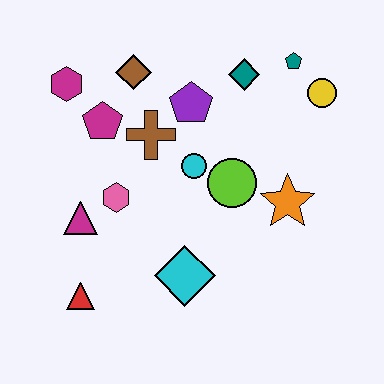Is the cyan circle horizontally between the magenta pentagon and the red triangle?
No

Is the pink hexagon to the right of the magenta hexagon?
Yes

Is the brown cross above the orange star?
Yes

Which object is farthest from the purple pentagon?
The red triangle is farthest from the purple pentagon.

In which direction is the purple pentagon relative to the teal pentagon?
The purple pentagon is to the left of the teal pentagon.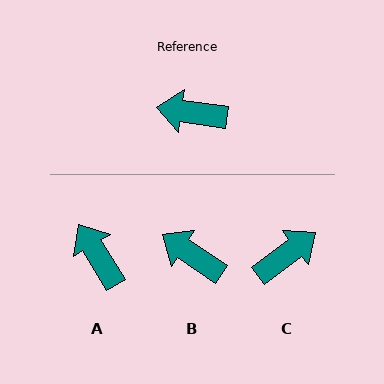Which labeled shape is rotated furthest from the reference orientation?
C, about 134 degrees away.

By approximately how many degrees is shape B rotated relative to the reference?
Approximately 25 degrees clockwise.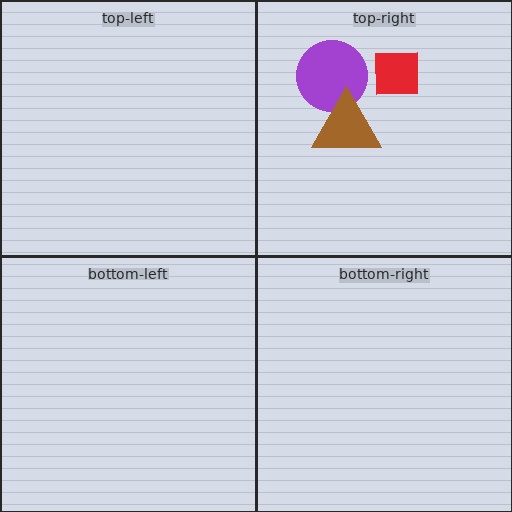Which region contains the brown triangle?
The top-right region.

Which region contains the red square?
The top-right region.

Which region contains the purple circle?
The top-right region.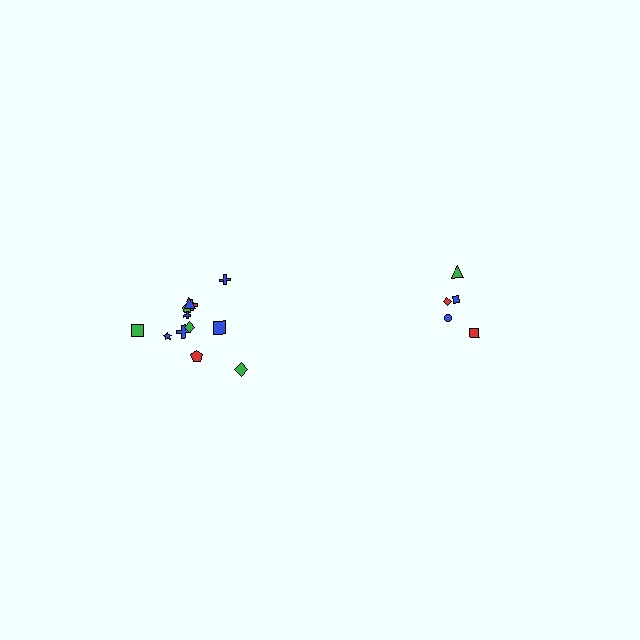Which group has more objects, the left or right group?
The left group.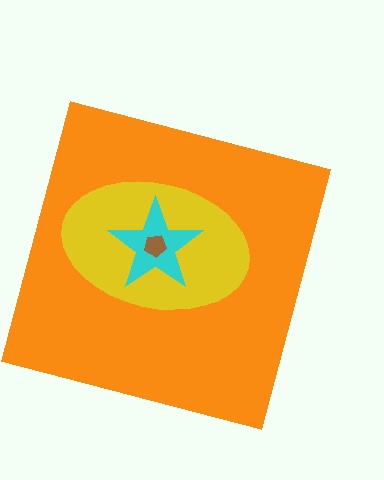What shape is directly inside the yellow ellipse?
The cyan star.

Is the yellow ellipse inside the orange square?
Yes.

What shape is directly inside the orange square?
The yellow ellipse.